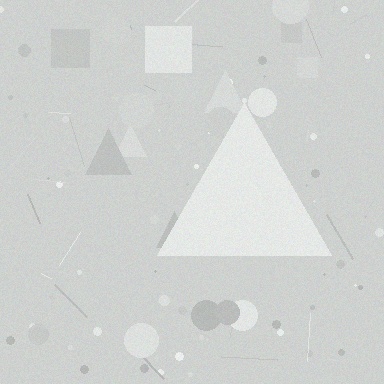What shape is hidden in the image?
A triangle is hidden in the image.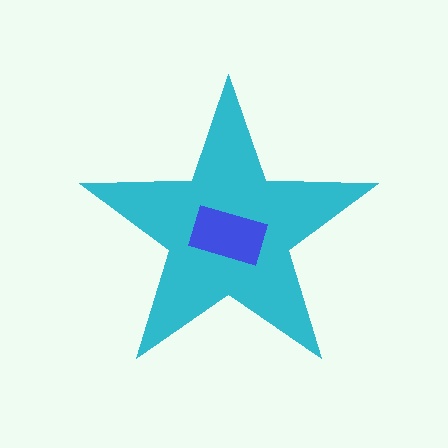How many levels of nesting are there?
2.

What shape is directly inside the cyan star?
The blue rectangle.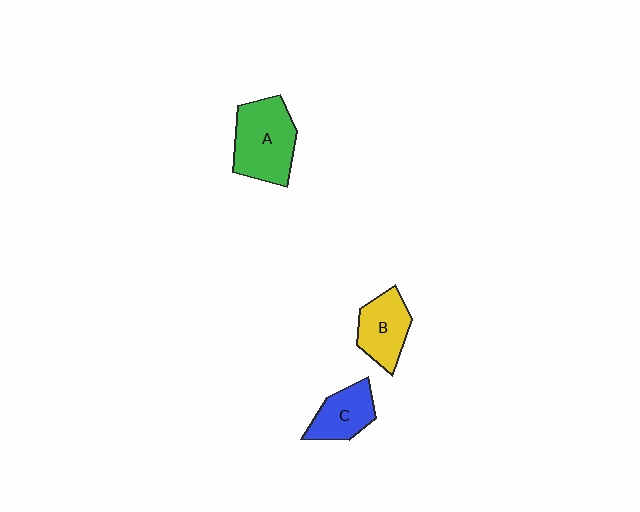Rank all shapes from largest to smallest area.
From largest to smallest: A (green), B (yellow), C (blue).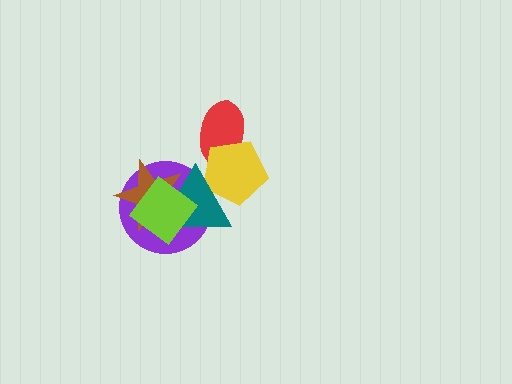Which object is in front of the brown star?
The lime diamond is in front of the brown star.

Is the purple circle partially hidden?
Yes, it is partially covered by another shape.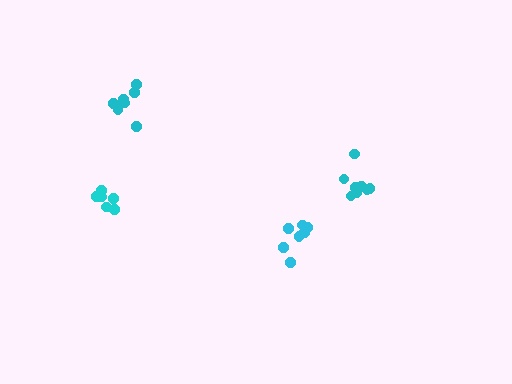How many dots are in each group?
Group 1: 7 dots, Group 2: 7 dots, Group 3: 9 dots, Group 4: 6 dots (29 total).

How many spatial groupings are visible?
There are 4 spatial groupings.